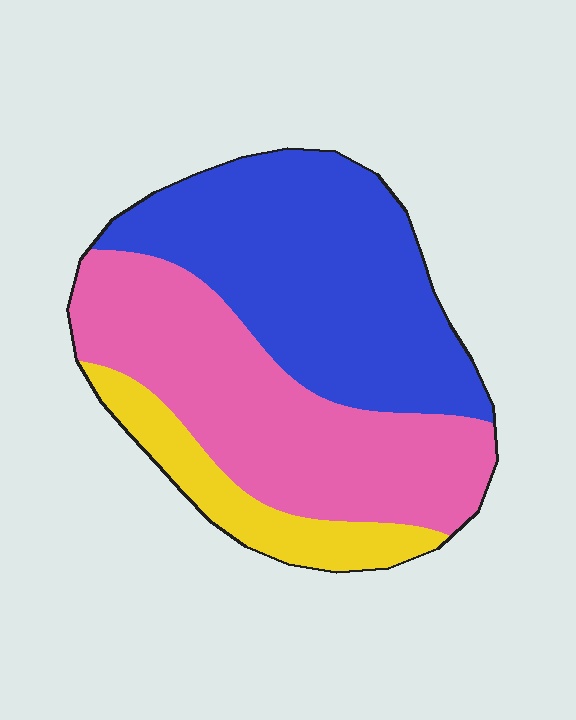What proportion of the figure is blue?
Blue covers roughly 45% of the figure.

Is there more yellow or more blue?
Blue.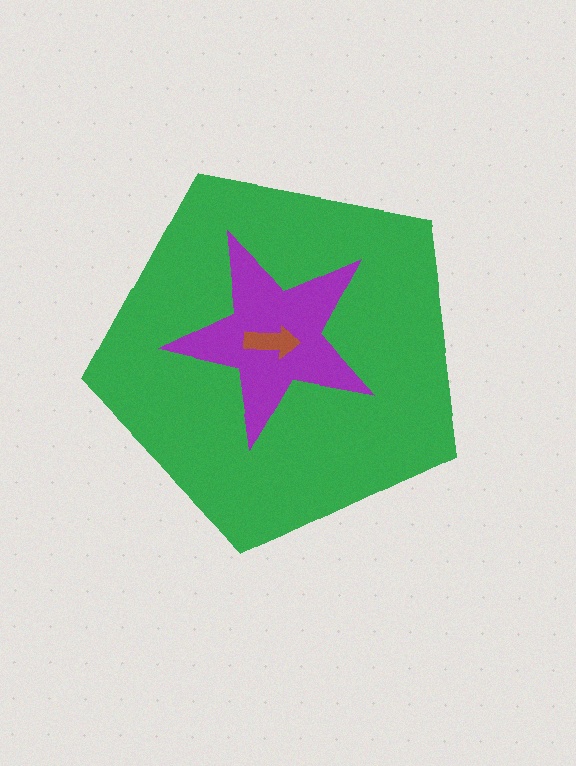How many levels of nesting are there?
3.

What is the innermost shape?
The brown arrow.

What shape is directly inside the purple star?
The brown arrow.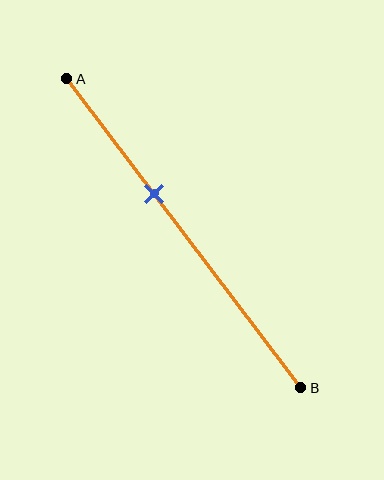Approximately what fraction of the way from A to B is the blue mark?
The blue mark is approximately 35% of the way from A to B.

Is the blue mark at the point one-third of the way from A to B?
No, the mark is at about 35% from A, not at the 33% one-third point.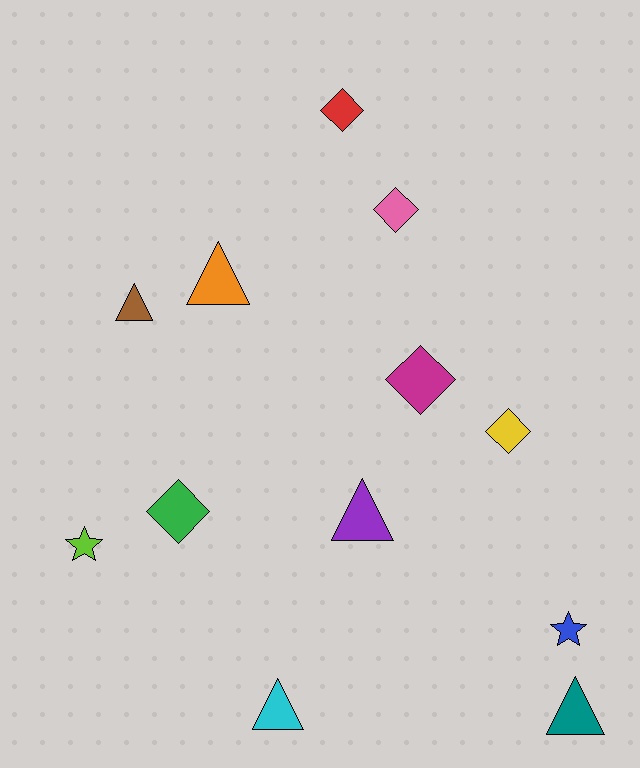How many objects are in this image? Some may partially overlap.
There are 12 objects.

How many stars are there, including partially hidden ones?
There are 2 stars.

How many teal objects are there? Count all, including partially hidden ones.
There is 1 teal object.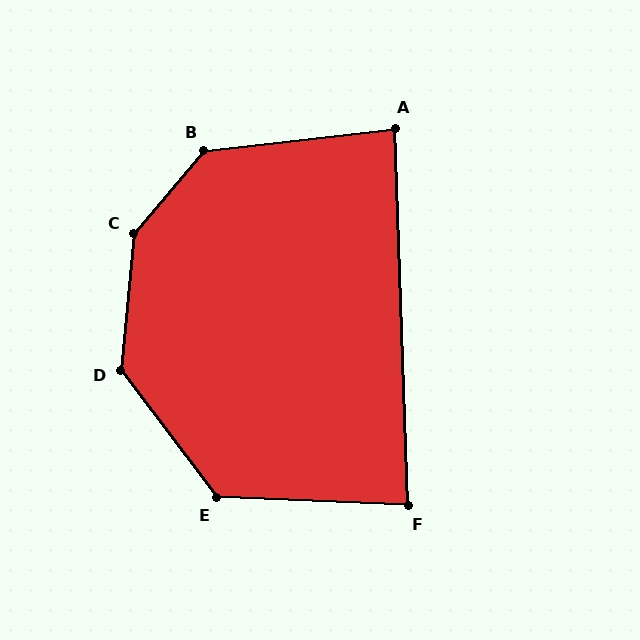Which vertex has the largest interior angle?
C, at approximately 145 degrees.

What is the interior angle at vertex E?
Approximately 129 degrees (obtuse).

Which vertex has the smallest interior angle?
A, at approximately 86 degrees.